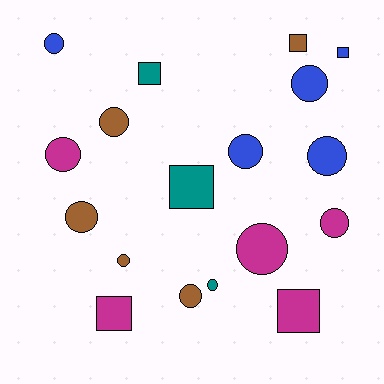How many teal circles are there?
There is 1 teal circle.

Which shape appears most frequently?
Circle, with 12 objects.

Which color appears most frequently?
Blue, with 5 objects.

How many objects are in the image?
There are 18 objects.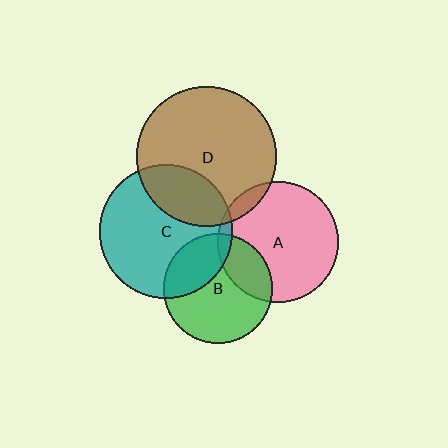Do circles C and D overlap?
Yes.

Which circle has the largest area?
Circle D (brown).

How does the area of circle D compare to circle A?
Approximately 1.3 times.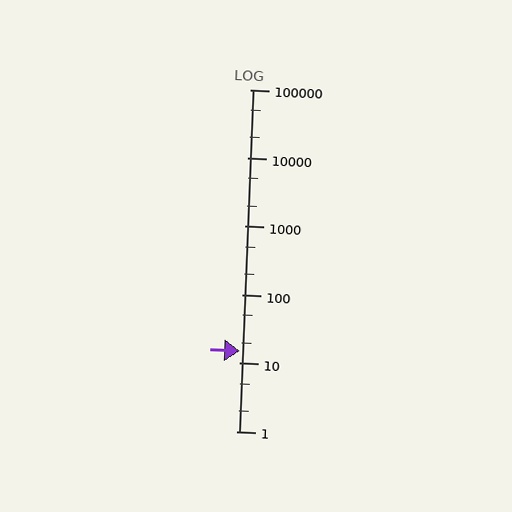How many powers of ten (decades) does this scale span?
The scale spans 5 decades, from 1 to 100000.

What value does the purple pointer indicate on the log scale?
The pointer indicates approximately 15.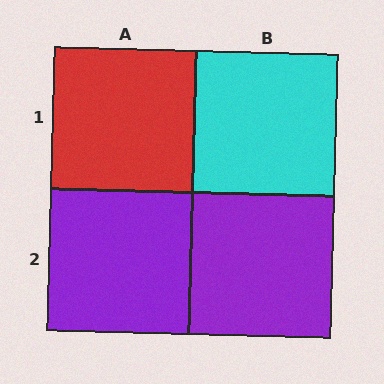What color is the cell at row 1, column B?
Cyan.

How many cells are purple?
2 cells are purple.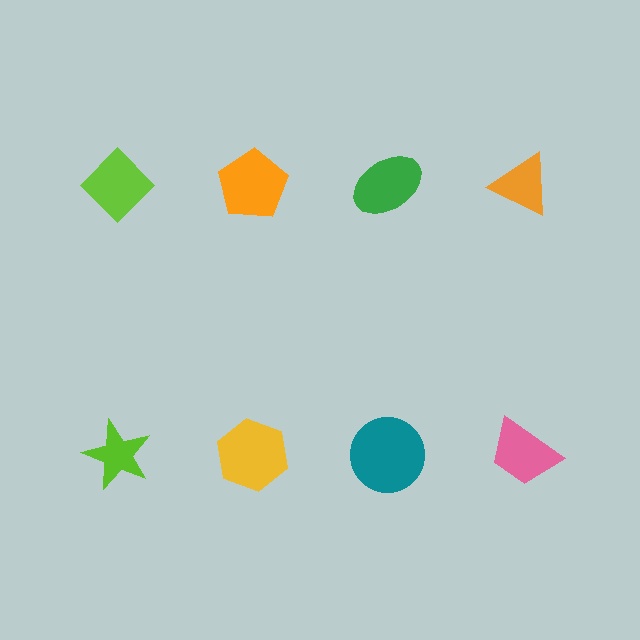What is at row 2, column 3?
A teal circle.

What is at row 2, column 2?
A yellow hexagon.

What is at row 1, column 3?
A green ellipse.